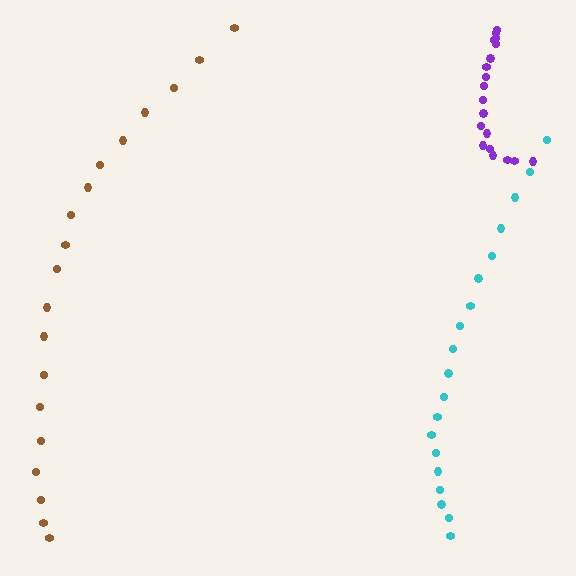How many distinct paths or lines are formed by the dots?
There are 3 distinct paths.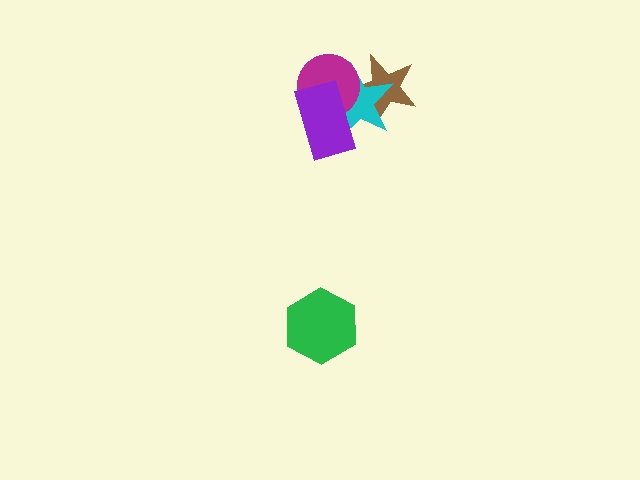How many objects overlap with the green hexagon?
0 objects overlap with the green hexagon.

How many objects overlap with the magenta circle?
3 objects overlap with the magenta circle.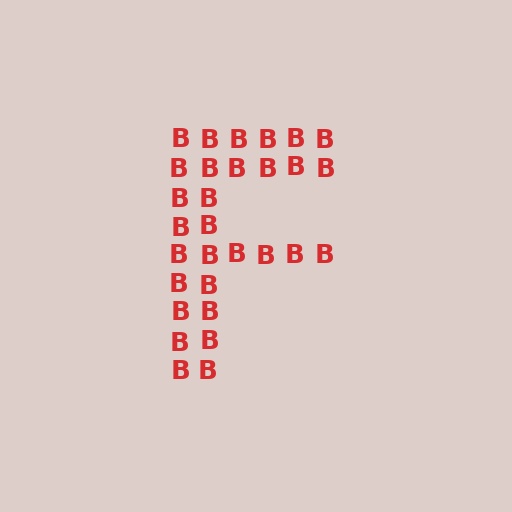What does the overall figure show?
The overall figure shows the letter F.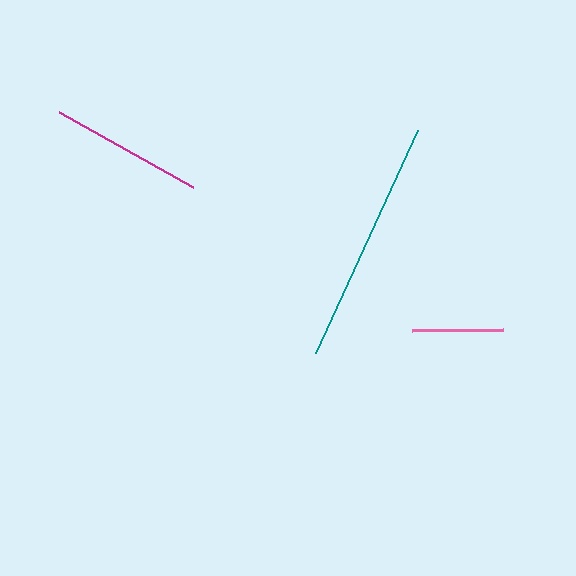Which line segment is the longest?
The teal line is the longest at approximately 245 pixels.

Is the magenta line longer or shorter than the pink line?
The magenta line is longer than the pink line.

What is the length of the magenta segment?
The magenta segment is approximately 153 pixels long.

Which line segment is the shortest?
The pink line is the shortest at approximately 91 pixels.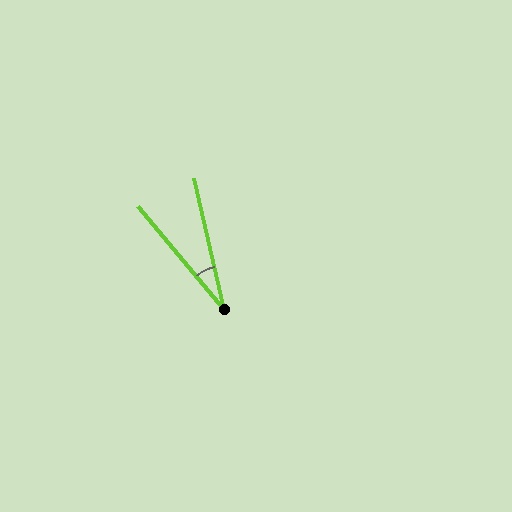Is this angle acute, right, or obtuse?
It is acute.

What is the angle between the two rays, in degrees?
Approximately 27 degrees.